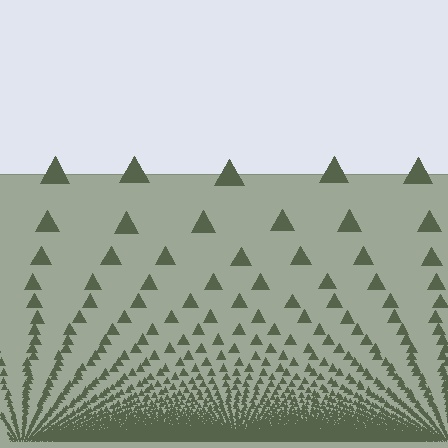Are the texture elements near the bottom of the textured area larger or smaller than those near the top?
Smaller. The gradient is inverted — elements near the bottom are smaller and denser.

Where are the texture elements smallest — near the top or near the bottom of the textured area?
Near the bottom.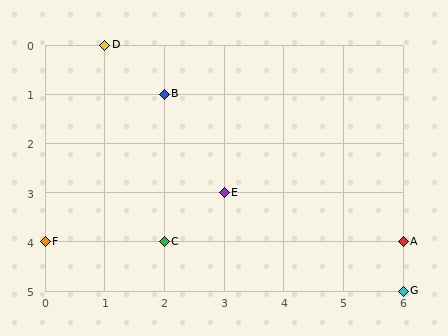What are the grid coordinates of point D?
Point D is at grid coordinates (1, 0).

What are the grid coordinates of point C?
Point C is at grid coordinates (2, 4).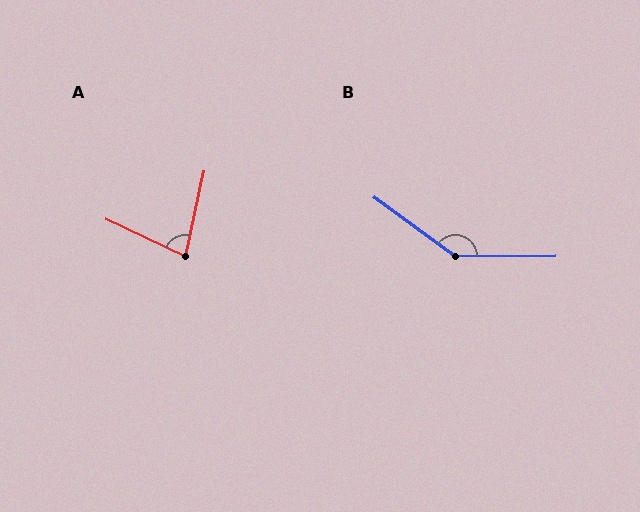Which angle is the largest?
B, at approximately 144 degrees.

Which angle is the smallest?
A, at approximately 77 degrees.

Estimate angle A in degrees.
Approximately 77 degrees.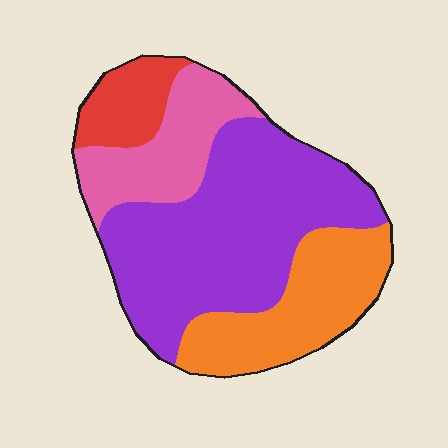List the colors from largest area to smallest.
From largest to smallest: purple, orange, pink, red.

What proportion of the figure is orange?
Orange takes up about one quarter (1/4) of the figure.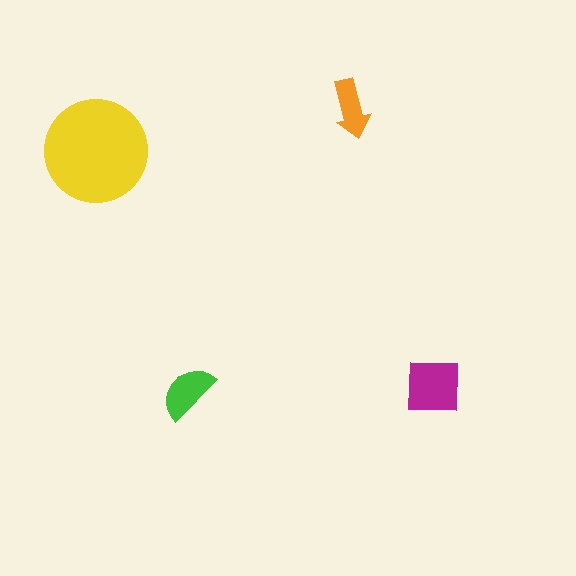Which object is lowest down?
The green semicircle is bottommost.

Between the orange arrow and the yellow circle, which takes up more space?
The yellow circle.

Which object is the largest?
The yellow circle.